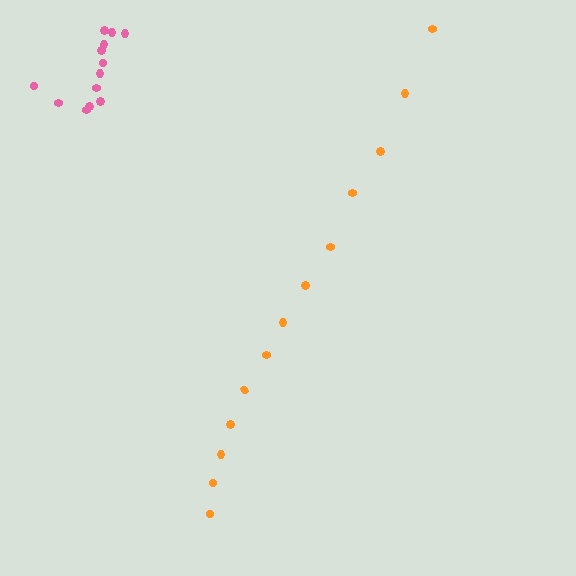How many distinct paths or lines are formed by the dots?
There are 2 distinct paths.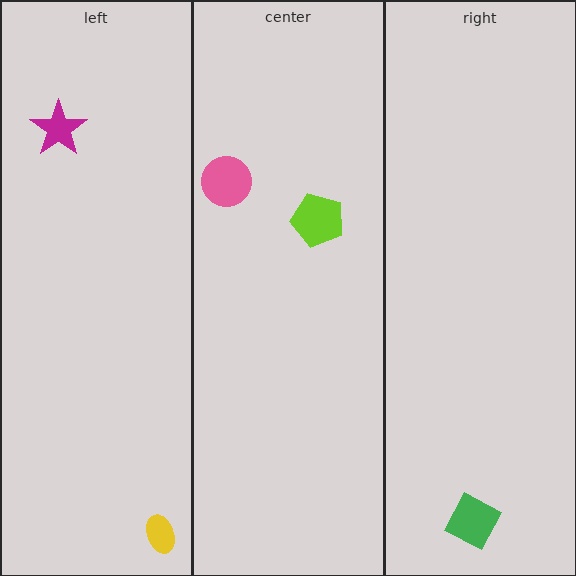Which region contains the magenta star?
The left region.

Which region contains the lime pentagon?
The center region.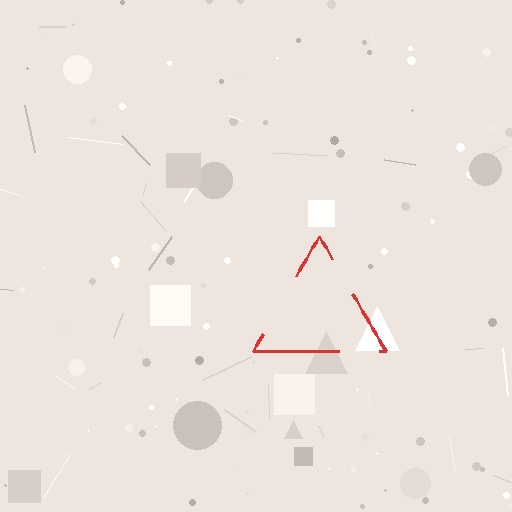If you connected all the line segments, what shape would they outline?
They would outline a triangle.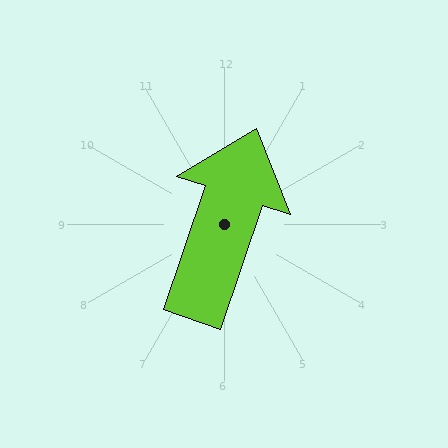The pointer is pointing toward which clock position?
Roughly 1 o'clock.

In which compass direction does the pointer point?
North.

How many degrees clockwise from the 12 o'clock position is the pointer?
Approximately 19 degrees.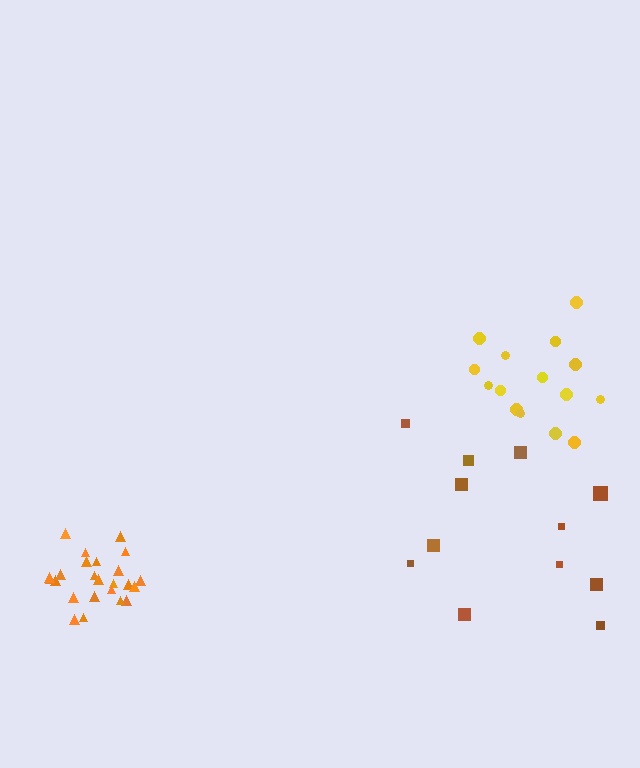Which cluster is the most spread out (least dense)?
Brown.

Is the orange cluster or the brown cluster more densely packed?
Orange.